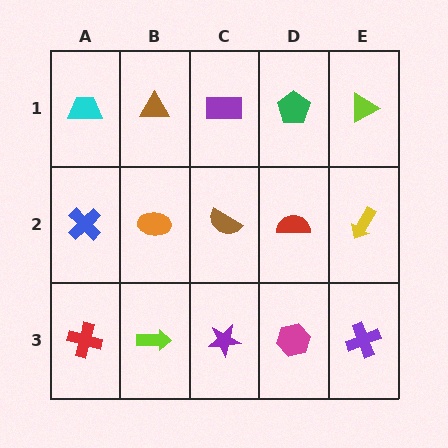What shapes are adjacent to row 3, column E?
A yellow arrow (row 2, column E), a magenta hexagon (row 3, column D).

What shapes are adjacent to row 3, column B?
An orange ellipse (row 2, column B), a red cross (row 3, column A), a purple star (row 3, column C).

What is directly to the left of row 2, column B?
A blue cross.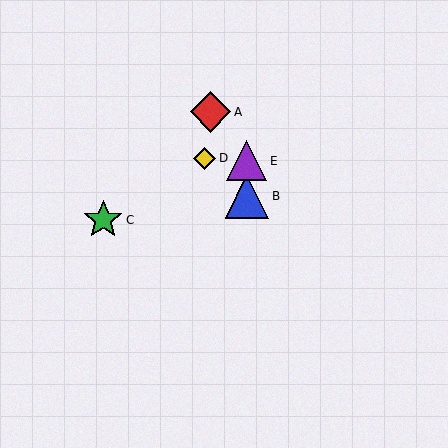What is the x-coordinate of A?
Object A is at x≈210.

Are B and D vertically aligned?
No, B is at x≈247 and D is at x≈205.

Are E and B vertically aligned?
Yes, both are at x≈247.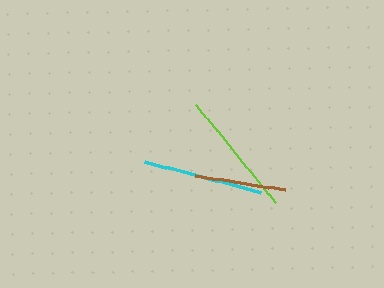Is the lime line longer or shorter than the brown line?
The lime line is longer than the brown line.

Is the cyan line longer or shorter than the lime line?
The lime line is longer than the cyan line.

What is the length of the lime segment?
The lime segment is approximately 128 pixels long.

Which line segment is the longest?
The lime line is the longest at approximately 128 pixels.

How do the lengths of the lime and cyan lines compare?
The lime and cyan lines are approximately the same length.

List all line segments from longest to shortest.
From longest to shortest: lime, cyan, brown.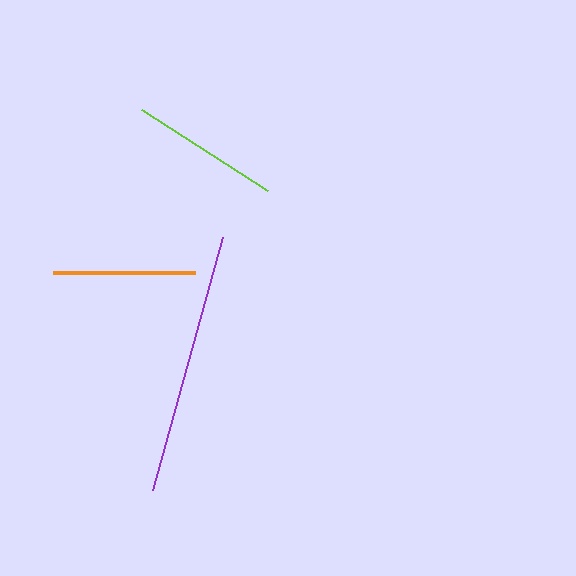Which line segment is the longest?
The purple line is the longest at approximately 262 pixels.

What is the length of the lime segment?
The lime segment is approximately 150 pixels long.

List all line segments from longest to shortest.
From longest to shortest: purple, lime, orange.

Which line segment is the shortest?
The orange line is the shortest at approximately 141 pixels.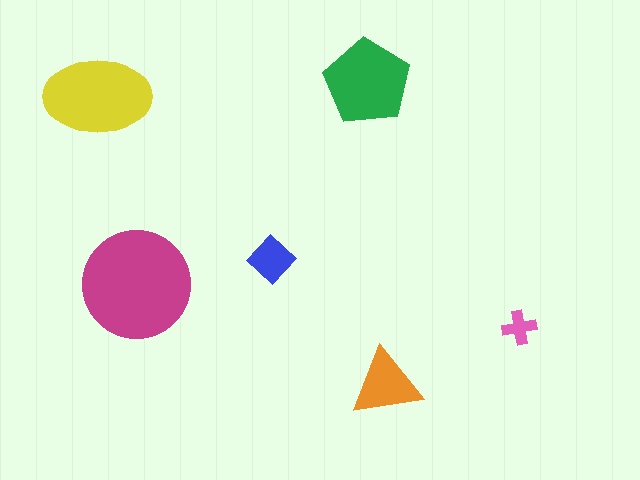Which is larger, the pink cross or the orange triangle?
The orange triangle.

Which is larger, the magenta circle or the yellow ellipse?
The magenta circle.